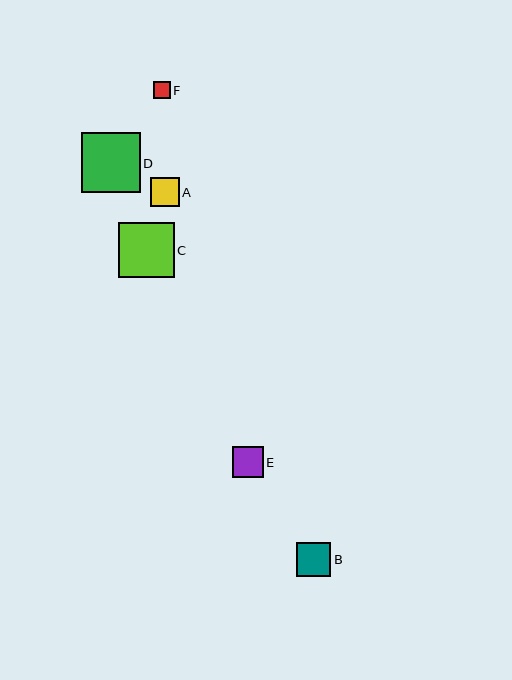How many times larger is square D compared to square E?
Square D is approximately 1.9 times the size of square E.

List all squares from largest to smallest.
From largest to smallest: D, C, B, E, A, F.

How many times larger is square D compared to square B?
Square D is approximately 1.7 times the size of square B.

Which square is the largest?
Square D is the largest with a size of approximately 59 pixels.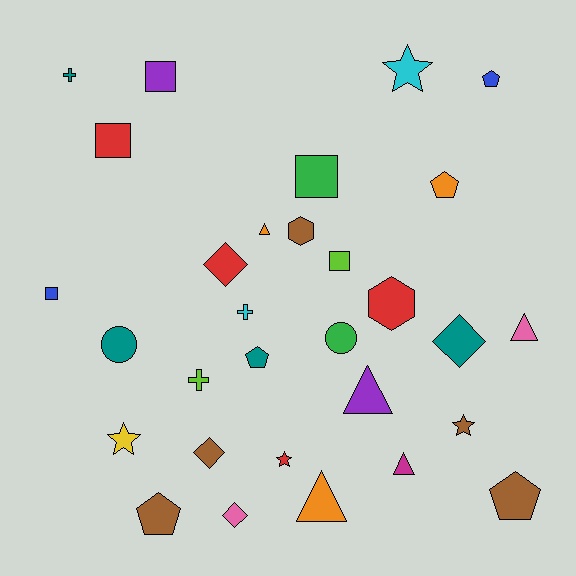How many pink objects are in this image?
There are 2 pink objects.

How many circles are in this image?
There are 2 circles.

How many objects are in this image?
There are 30 objects.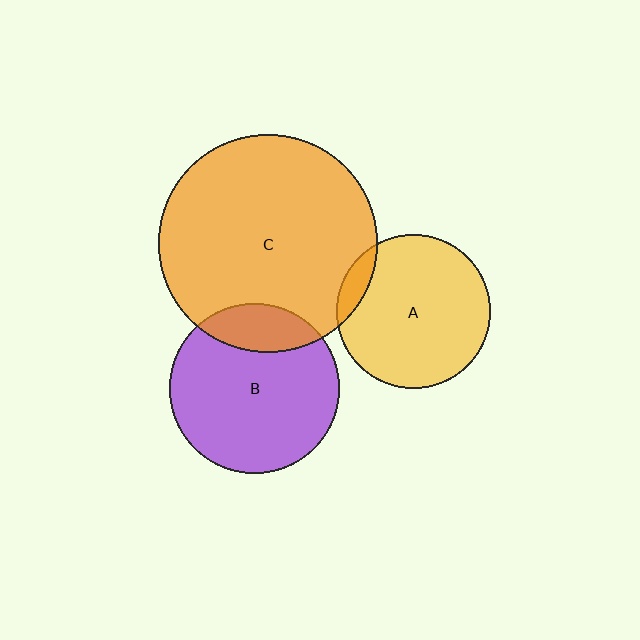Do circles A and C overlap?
Yes.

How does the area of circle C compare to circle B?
Approximately 1.7 times.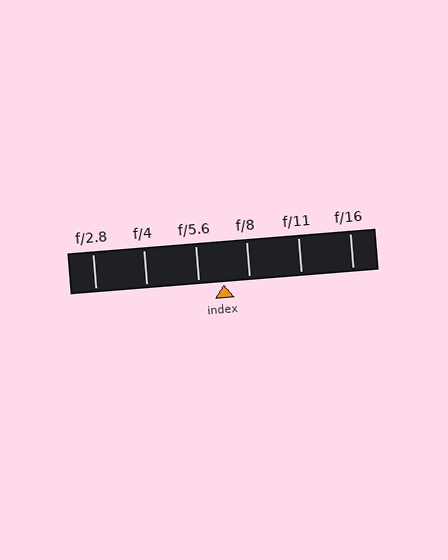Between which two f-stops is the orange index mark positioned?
The index mark is between f/5.6 and f/8.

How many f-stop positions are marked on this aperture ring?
There are 6 f-stop positions marked.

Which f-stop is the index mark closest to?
The index mark is closest to f/5.6.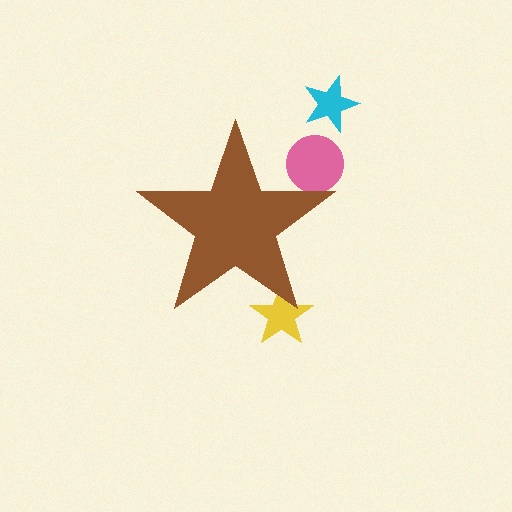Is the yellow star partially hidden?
Yes, the yellow star is partially hidden behind the brown star.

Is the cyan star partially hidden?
No, the cyan star is fully visible.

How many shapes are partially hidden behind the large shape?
2 shapes are partially hidden.